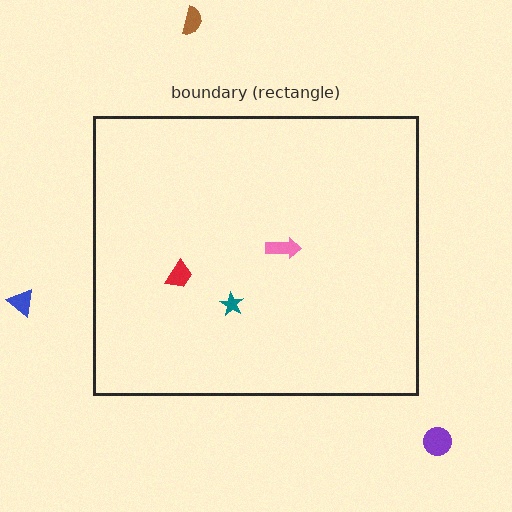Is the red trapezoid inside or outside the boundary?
Inside.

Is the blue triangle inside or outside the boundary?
Outside.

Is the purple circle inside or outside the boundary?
Outside.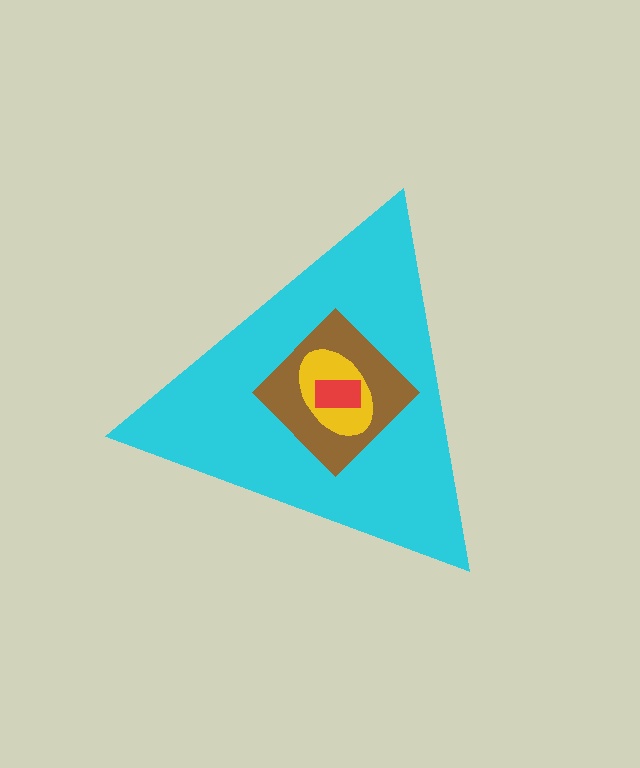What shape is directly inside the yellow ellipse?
The red rectangle.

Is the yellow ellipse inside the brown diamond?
Yes.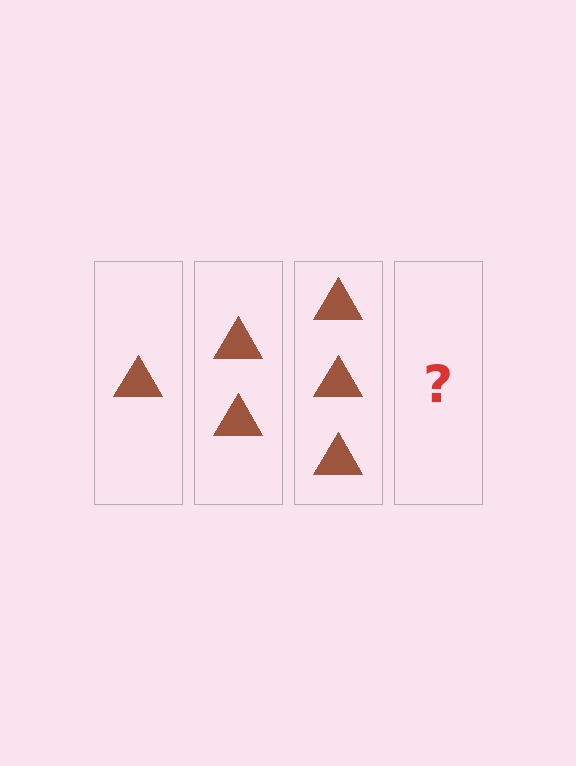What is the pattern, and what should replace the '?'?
The pattern is that each step adds one more triangle. The '?' should be 4 triangles.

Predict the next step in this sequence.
The next step is 4 triangles.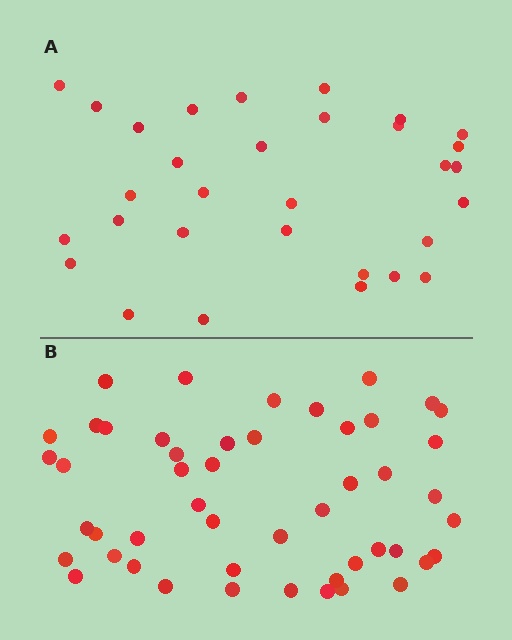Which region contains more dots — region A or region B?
Region B (the bottom region) has more dots.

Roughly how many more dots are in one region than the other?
Region B has approximately 20 more dots than region A.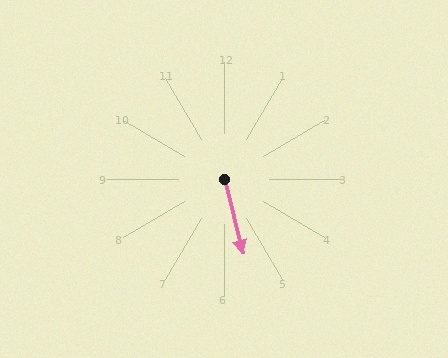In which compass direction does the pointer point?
South.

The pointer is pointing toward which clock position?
Roughly 6 o'clock.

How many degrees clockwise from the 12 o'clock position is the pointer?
Approximately 166 degrees.